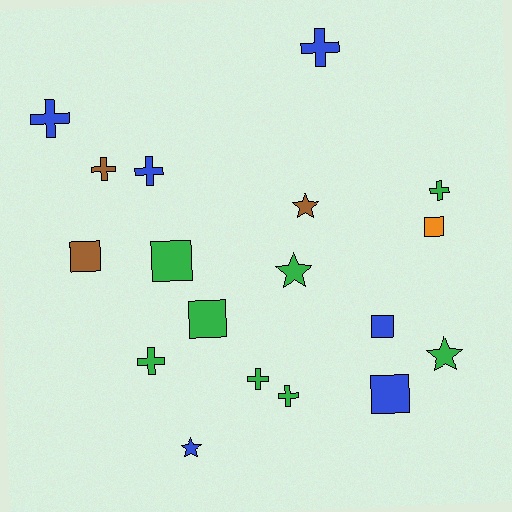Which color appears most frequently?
Green, with 8 objects.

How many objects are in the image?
There are 18 objects.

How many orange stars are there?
There are no orange stars.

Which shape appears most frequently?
Cross, with 8 objects.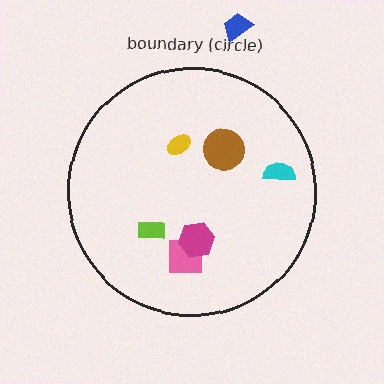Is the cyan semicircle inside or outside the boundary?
Inside.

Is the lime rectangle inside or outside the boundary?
Inside.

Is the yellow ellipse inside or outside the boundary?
Inside.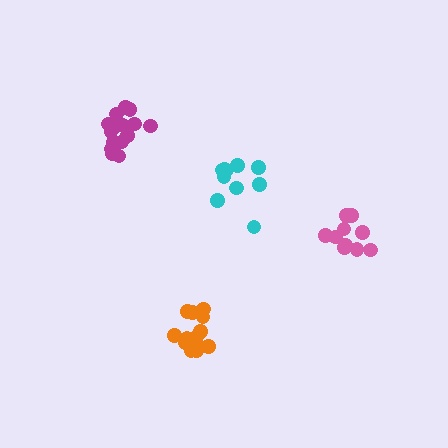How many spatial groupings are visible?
There are 4 spatial groupings.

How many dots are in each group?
Group 1: 13 dots, Group 2: 15 dots, Group 3: 10 dots, Group 4: 10 dots (48 total).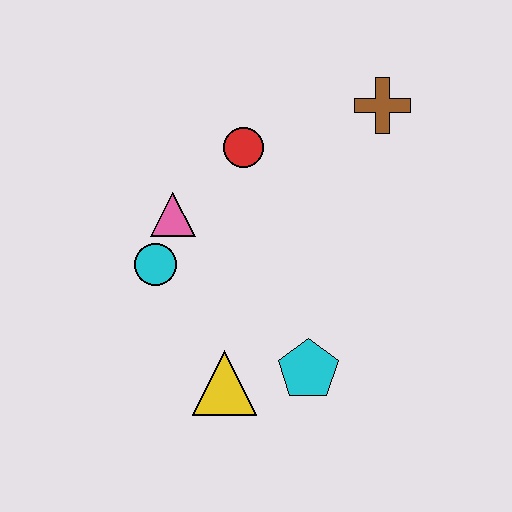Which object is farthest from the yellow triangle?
The brown cross is farthest from the yellow triangle.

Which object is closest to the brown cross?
The red circle is closest to the brown cross.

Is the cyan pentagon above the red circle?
No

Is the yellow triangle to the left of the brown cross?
Yes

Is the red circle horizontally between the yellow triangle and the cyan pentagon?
Yes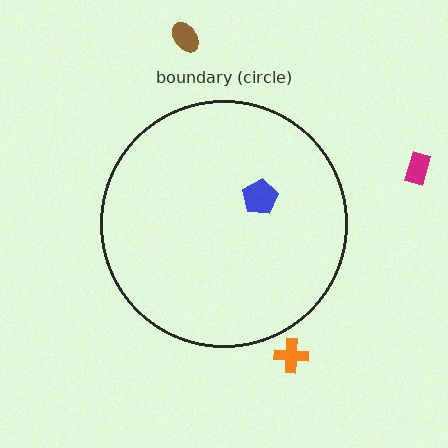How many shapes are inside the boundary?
1 inside, 3 outside.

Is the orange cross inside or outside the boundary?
Outside.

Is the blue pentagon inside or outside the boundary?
Inside.